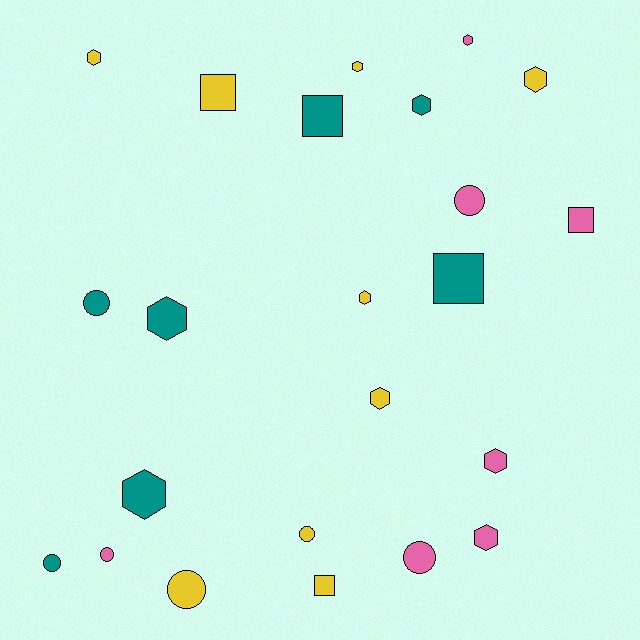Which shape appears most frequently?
Hexagon, with 11 objects.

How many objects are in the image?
There are 23 objects.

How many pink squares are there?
There is 1 pink square.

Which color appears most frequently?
Yellow, with 9 objects.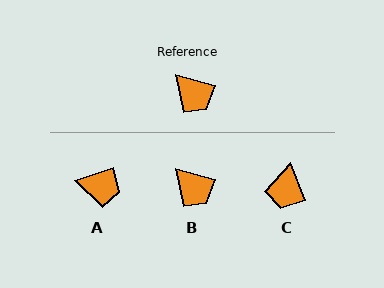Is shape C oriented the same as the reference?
No, it is off by about 53 degrees.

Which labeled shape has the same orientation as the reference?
B.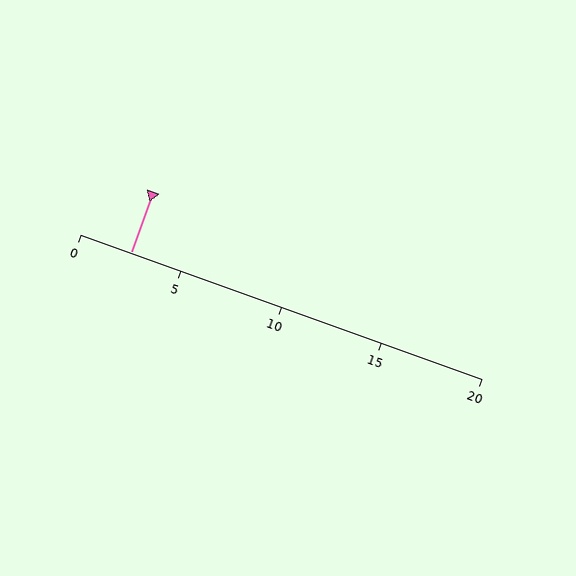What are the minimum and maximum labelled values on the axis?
The axis runs from 0 to 20.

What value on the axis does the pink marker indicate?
The marker indicates approximately 2.5.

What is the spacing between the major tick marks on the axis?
The major ticks are spaced 5 apart.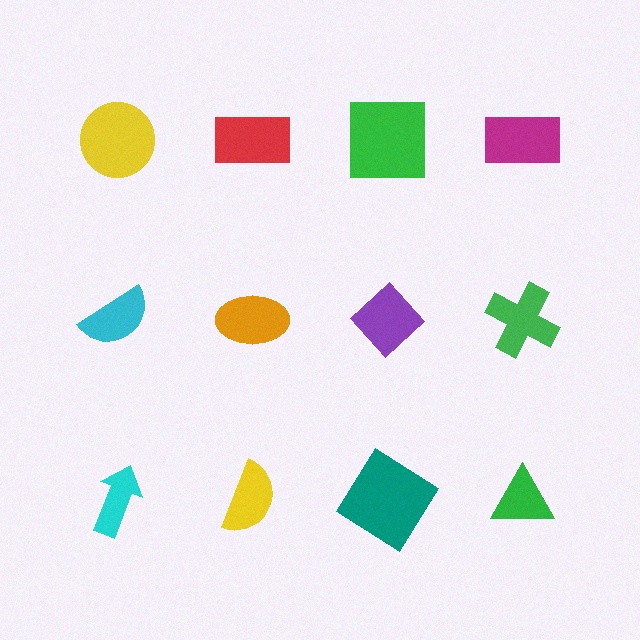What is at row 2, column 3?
A purple diamond.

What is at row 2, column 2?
An orange ellipse.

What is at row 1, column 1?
A yellow circle.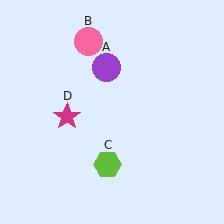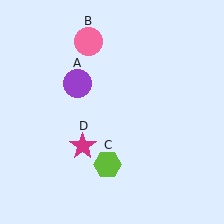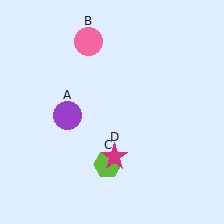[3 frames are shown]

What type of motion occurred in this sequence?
The purple circle (object A), magenta star (object D) rotated counterclockwise around the center of the scene.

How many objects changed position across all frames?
2 objects changed position: purple circle (object A), magenta star (object D).